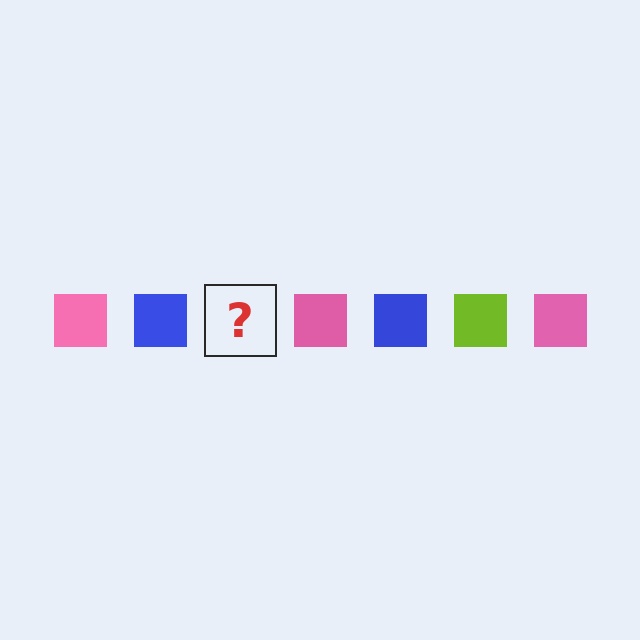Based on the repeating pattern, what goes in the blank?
The blank should be a lime square.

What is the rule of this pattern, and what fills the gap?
The rule is that the pattern cycles through pink, blue, lime squares. The gap should be filled with a lime square.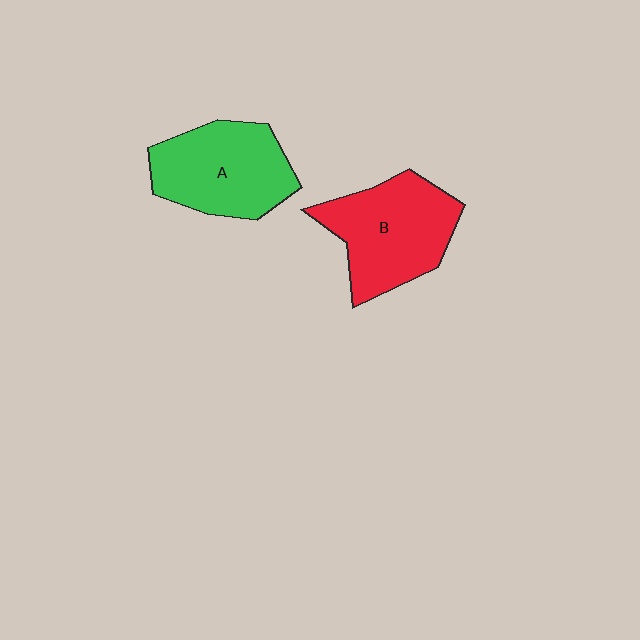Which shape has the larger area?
Shape B (red).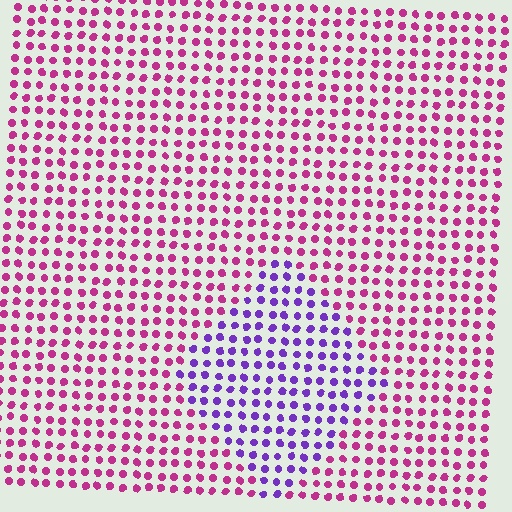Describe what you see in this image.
The image is filled with small magenta elements in a uniform arrangement. A diamond-shaped region is visible where the elements are tinted to a slightly different hue, forming a subtle color boundary.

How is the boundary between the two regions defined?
The boundary is defined purely by a slight shift in hue (about 52 degrees). Spacing, size, and orientation are identical on both sides.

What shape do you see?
I see a diamond.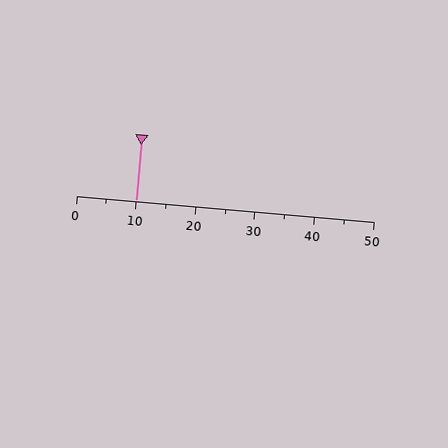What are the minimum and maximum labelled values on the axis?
The axis runs from 0 to 50.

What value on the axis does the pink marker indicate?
The marker indicates approximately 10.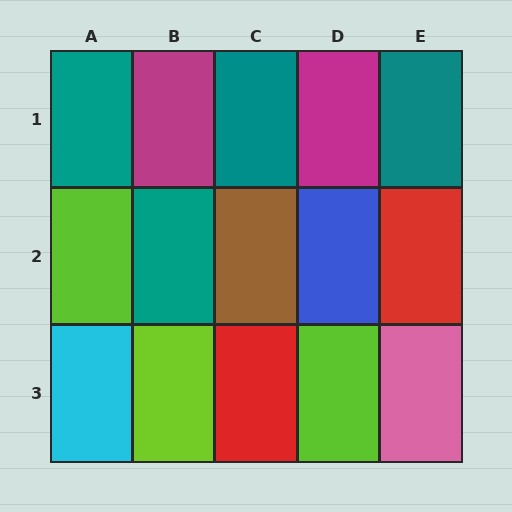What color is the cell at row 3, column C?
Red.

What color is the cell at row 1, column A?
Teal.